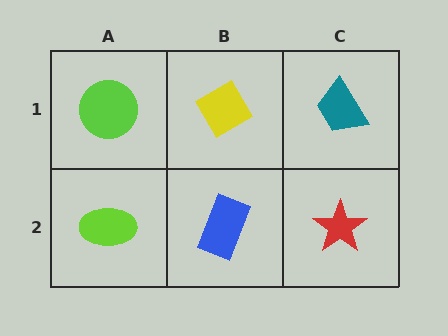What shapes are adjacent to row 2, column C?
A teal trapezoid (row 1, column C), a blue rectangle (row 2, column B).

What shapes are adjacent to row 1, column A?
A lime ellipse (row 2, column A), a yellow diamond (row 1, column B).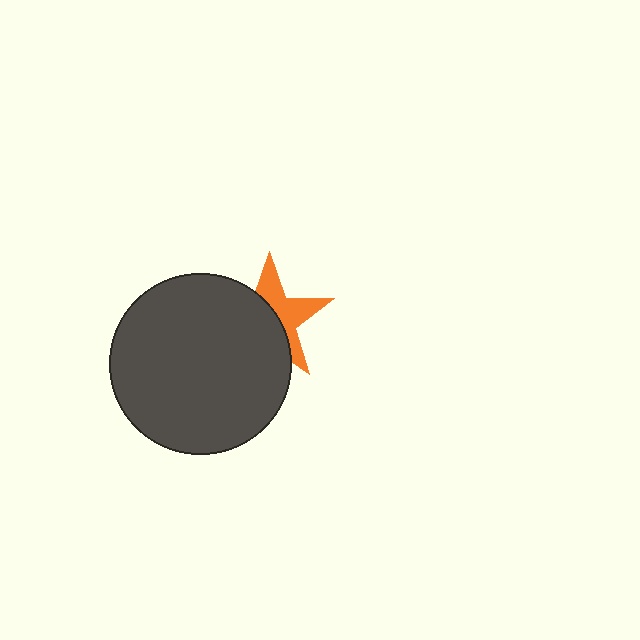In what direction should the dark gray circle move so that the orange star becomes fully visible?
The dark gray circle should move toward the lower-left. That is the shortest direction to clear the overlap and leave the orange star fully visible.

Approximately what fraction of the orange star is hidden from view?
Roughly 56% of the orange star is hidden behind the dark gray circle.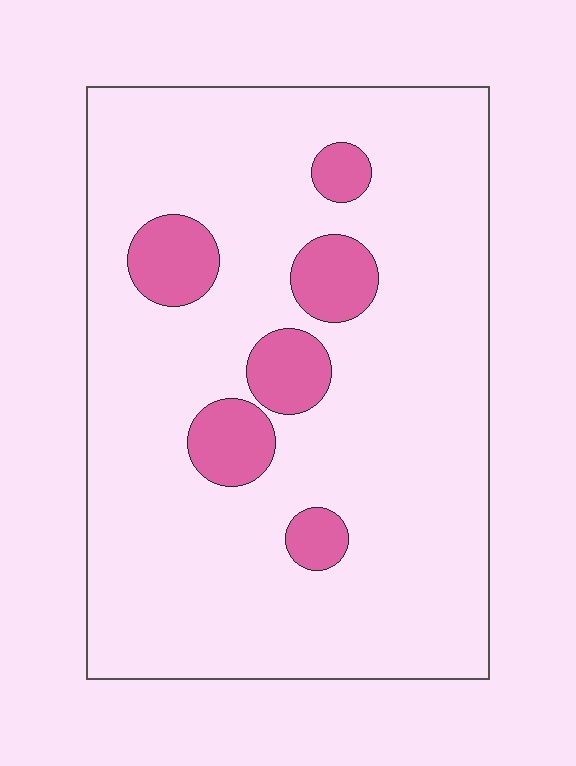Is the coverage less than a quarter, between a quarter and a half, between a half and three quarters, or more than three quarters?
Less than a quarter.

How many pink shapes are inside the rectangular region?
6.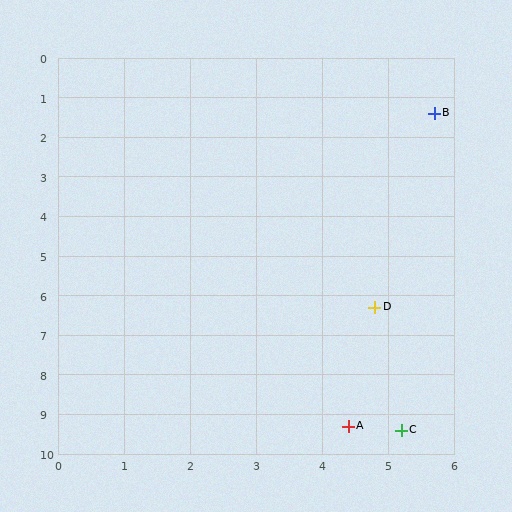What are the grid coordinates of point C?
Point C is at approximately (5.2, 9.4).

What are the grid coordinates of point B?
Point B is at approximately (5.7, 1.4).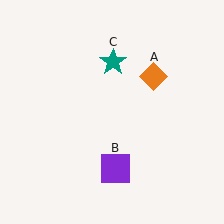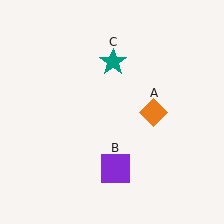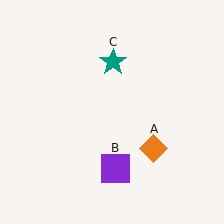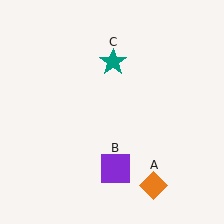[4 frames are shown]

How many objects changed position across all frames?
1 object changed position: orange diamond (object A).